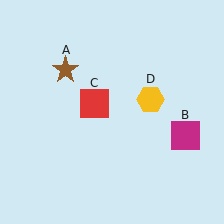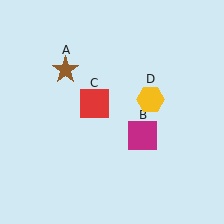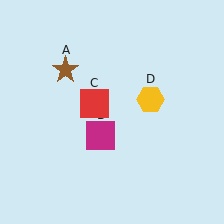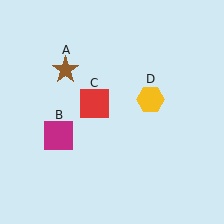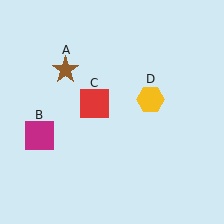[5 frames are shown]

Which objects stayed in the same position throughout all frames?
Brown star (object A) and red square (object C) and yellow hexagon (object D) remained stationary.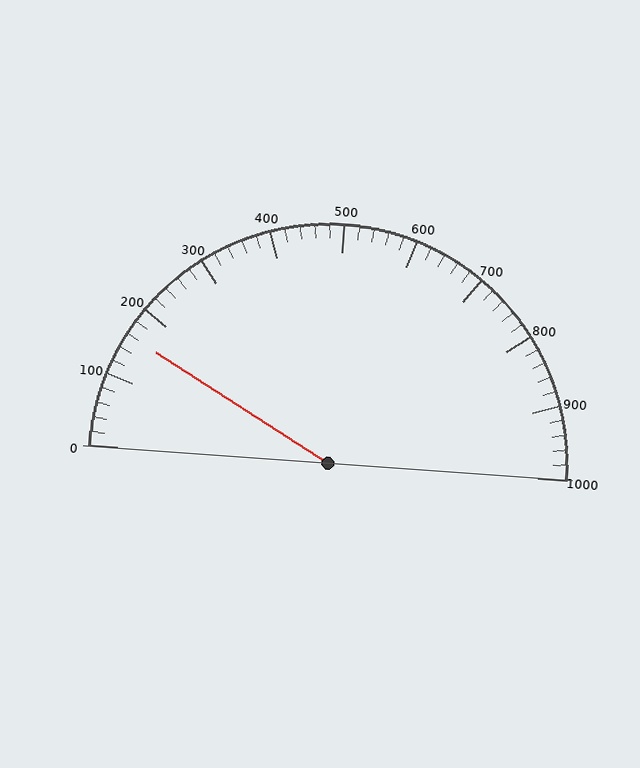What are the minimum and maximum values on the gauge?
The gauge ranges from 0 to 1000.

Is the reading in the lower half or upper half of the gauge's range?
The reading is in the lower half of the range (0 to 1000).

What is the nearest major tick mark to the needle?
The nearest major tick mark is 200.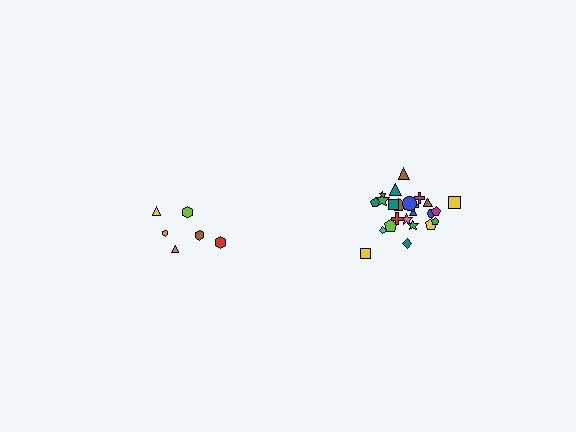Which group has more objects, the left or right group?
The right group.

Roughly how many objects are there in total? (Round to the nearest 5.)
Roughly 30 objects in total.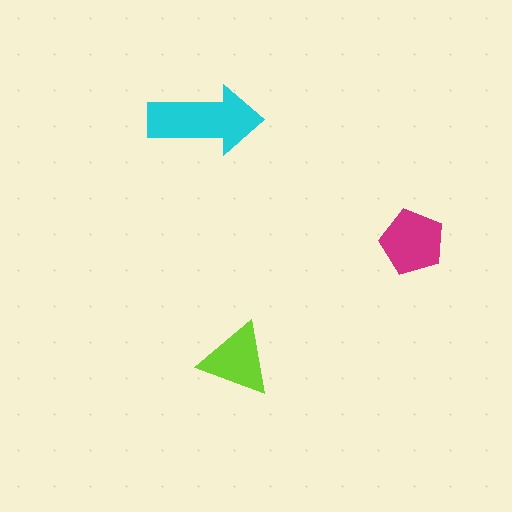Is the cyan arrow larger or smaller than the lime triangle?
Larger.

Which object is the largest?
The cyan arrow.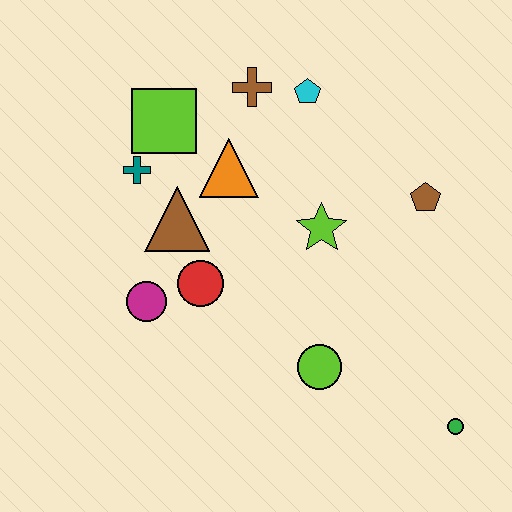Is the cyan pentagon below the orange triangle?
No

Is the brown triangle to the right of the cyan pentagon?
No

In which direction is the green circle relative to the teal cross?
The green circle is to the right of the teal cross.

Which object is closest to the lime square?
The teal cross is closest to the lime square.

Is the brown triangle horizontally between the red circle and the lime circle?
No